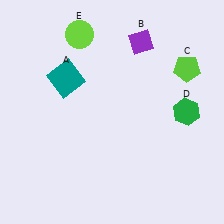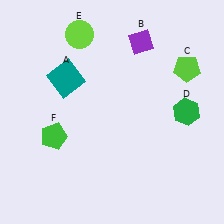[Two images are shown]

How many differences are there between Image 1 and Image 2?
There is 1 difference between the two images.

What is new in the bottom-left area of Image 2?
A green pentagon (F) was added in the bottom-left area of Image 2.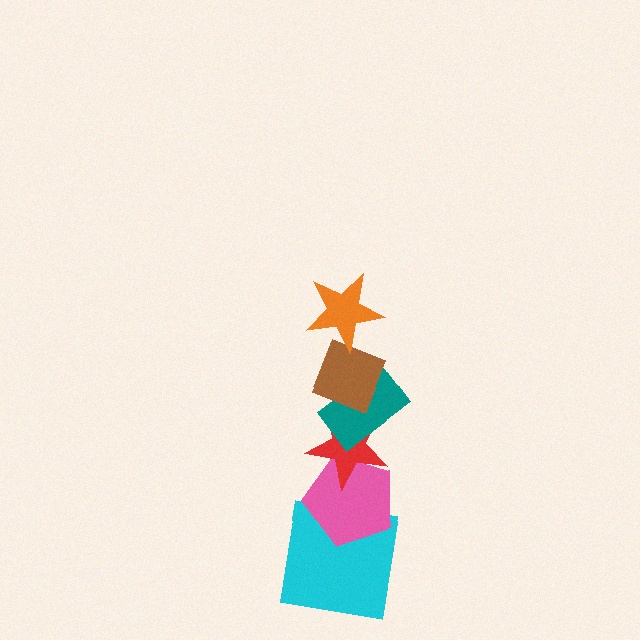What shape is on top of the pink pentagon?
The red star is on top of the pink pentagon.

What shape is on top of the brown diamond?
The orange star is on top of the brown diamond.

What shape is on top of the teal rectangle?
The brown diamond is on top of the teal rectangle.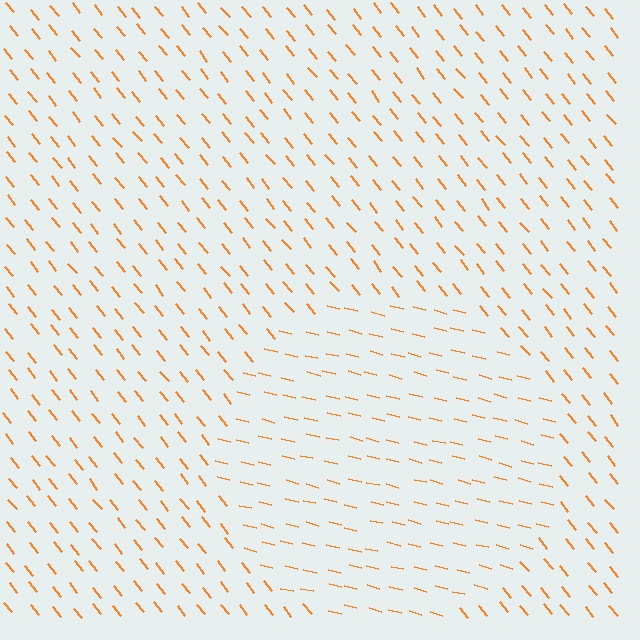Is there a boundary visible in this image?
Yes, there is a texture boundary formed by a change in line orientation.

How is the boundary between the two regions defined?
The boundary is defined purely by a change in line orientation (approximately 37 degrees difference). All lines are the same color and thickness.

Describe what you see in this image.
The image is filled with small orange line segments. A circle region in the image has lines oriented differently from the surrounding lines, creating a visible texture boundary.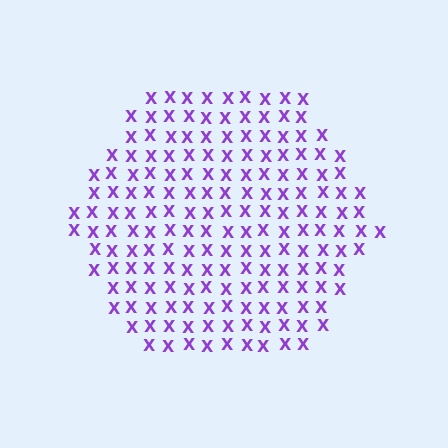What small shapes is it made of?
It is made of small letter X's.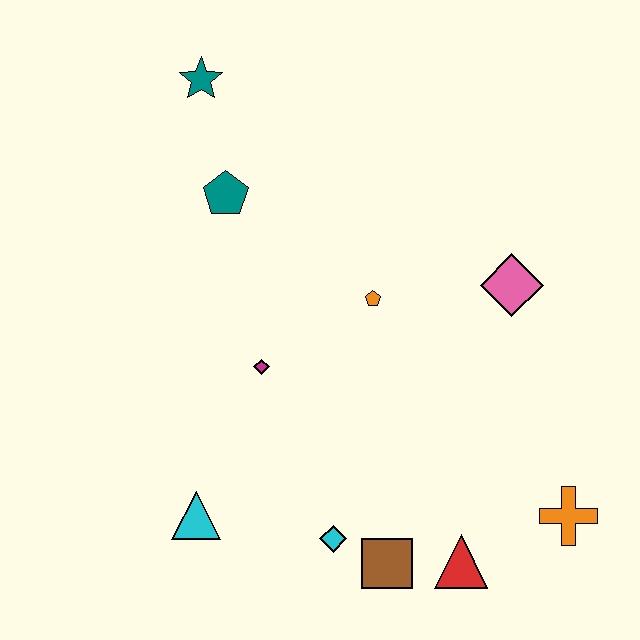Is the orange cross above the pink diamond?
No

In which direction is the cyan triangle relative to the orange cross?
The cyan triangle is to the left of the orange cross.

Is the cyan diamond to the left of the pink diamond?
Yes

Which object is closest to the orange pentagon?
The magenta diamond is closest to the orange pentagon.